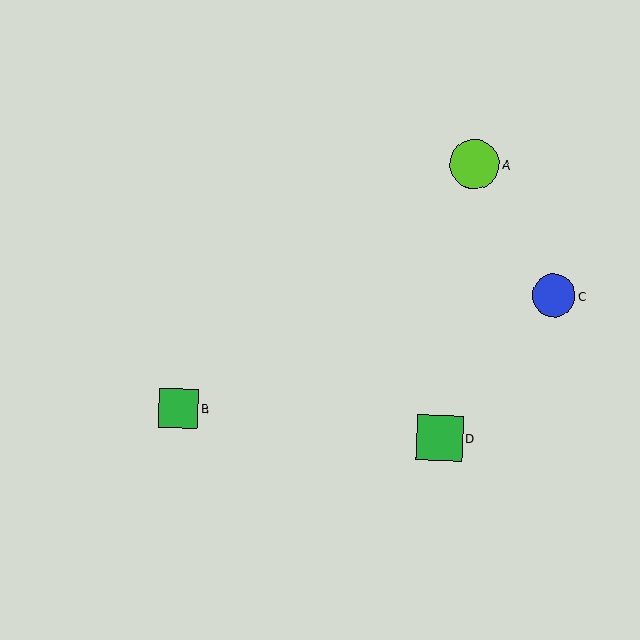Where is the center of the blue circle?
The center of the blue circle is at (553, 295).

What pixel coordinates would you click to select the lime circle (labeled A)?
Click at (475, 164) to select the lime circle A.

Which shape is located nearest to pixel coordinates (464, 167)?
The lime circle (labeled A) at (475, 164) is nearest to that location.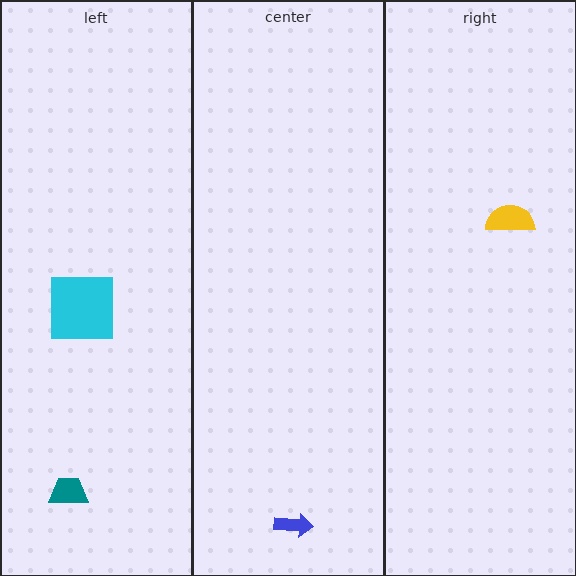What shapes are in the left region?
The cyan square, the teal trapezoid.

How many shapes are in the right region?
1.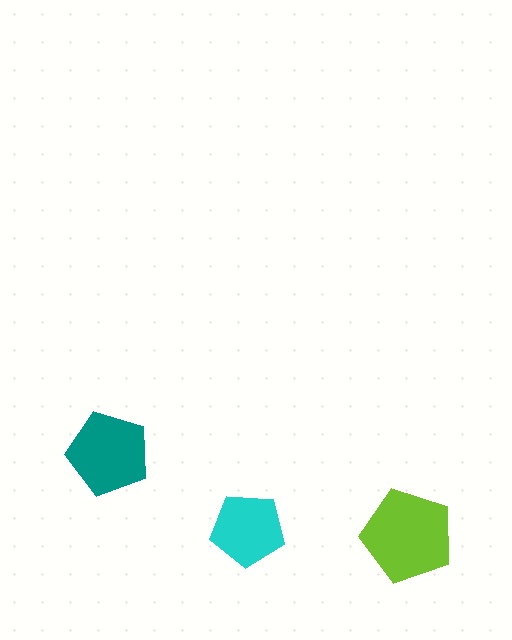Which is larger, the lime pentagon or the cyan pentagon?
The lime one.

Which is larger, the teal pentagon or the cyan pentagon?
The teal one.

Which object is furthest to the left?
The teal pentagon is leftmost.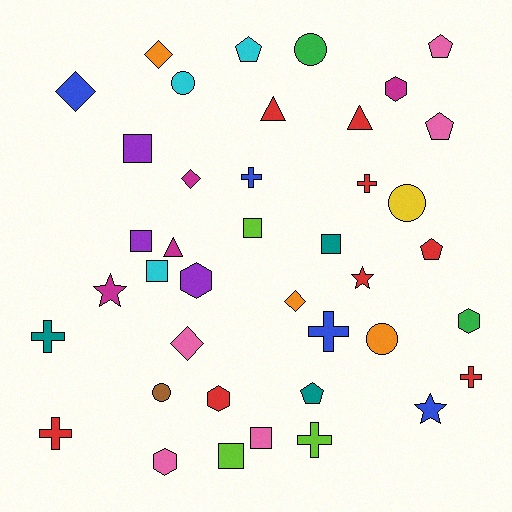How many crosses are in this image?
There are 7 crosses.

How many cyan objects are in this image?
There are 3 cyan objects.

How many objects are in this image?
There are 40 objects.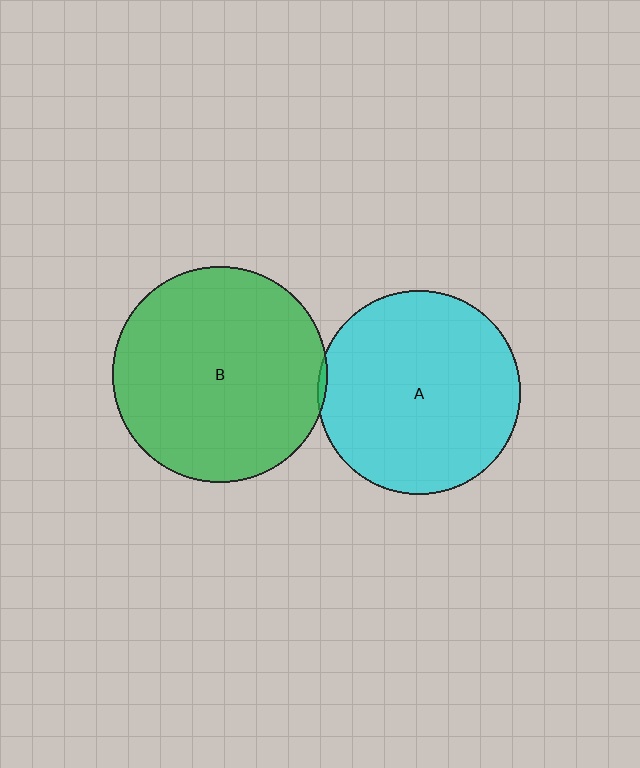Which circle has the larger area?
Circle B (green).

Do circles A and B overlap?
Yes.